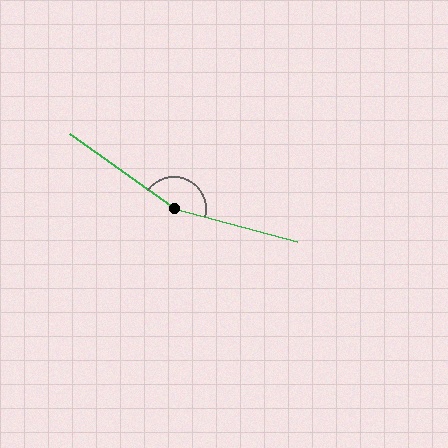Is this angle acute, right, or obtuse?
It is obtuse.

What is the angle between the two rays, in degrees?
Approximately 159 degrees.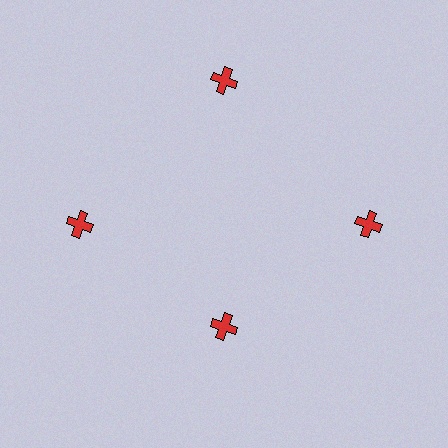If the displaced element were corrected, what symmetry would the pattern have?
It would have 4-fold rotational symmetry — the pattern would map onto itself every 90 degrees.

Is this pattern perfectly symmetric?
No. The 4 red crosses are arranged in a ring, but one element near the 6 o'clock position is pulled inward toward the center, breaking the 4-fold rotational symmetry.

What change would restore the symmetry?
The symmetry would be restored by moving it outward, back onto the ring so that all 4 crosses sit at equal angles and equal distance from the center.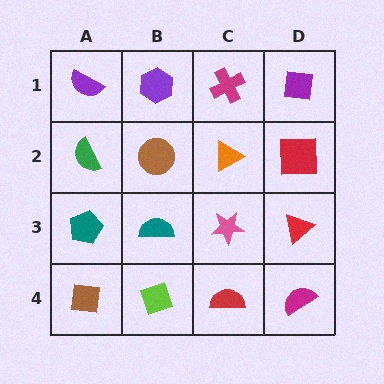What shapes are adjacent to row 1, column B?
A brown circle (row 2, column B), a purple semicircle (row 1, column A), a magenta cross (row 1, column C).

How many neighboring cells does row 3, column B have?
4.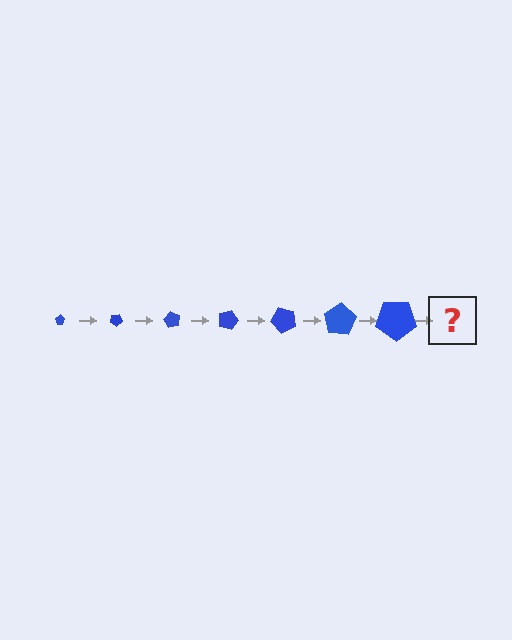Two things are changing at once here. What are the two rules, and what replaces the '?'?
The two rules are that the pentagon grows larger each step and it rotates 30 degrees each step. The '?' should be a pentagon, larger than the previous one and rotated 210 degrees from the start.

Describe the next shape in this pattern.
It should be a pentagon, larger than the previous one and rotated 210 degrees from the start.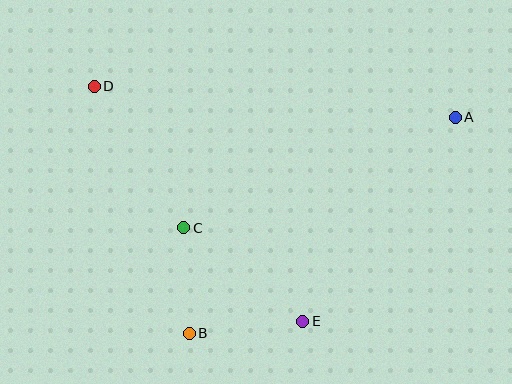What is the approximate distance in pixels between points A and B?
The distance between A and B is approximately 343 pixels.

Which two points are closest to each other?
Points B and C are closest to each other.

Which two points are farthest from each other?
Points A and D are farthest from each other.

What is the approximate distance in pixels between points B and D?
The distance between B and D is approximately 265 pixels.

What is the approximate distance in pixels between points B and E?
The distance between B and E is approximately 114 pixels.